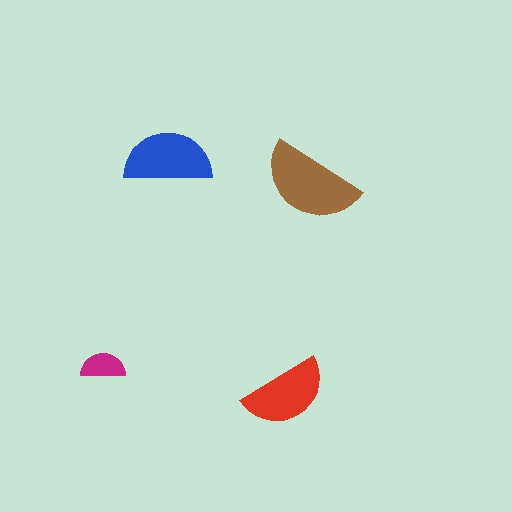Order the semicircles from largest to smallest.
the brown one, the blue one, the red one, the magenta one.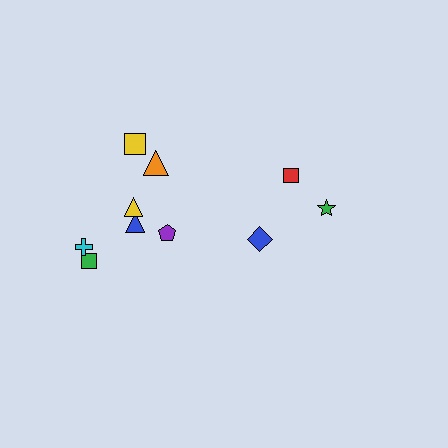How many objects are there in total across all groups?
There are 10 objects.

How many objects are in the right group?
There are 3 objects.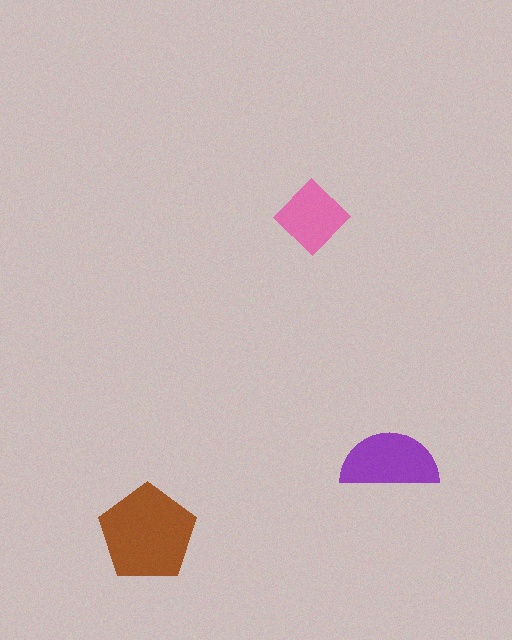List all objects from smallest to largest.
The pink diamond, the purple semicircle, the brown pentagon.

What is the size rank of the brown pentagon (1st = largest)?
1st.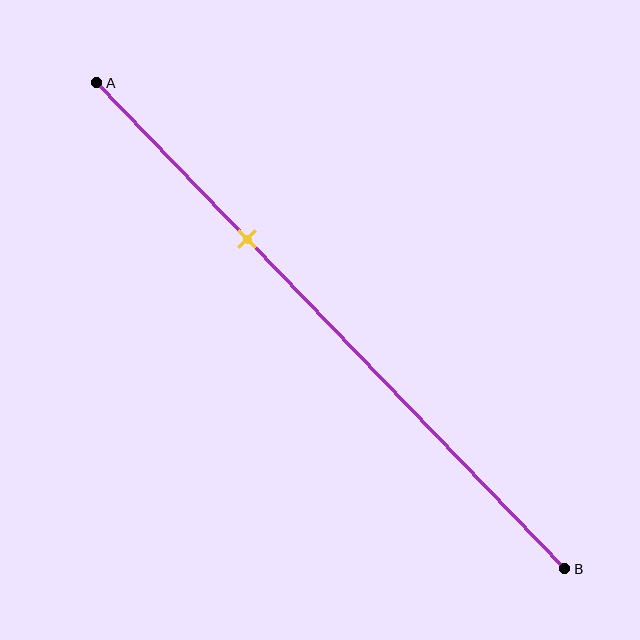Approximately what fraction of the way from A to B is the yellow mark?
The yellow mark is approximately 30% of the way from A to B.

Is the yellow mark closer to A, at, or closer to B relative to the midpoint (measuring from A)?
The yellow mark is closer to point A than the midpoint of segment AB.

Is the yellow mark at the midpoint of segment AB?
No, the mark is at about 30% from A, not at the 50% midpoint.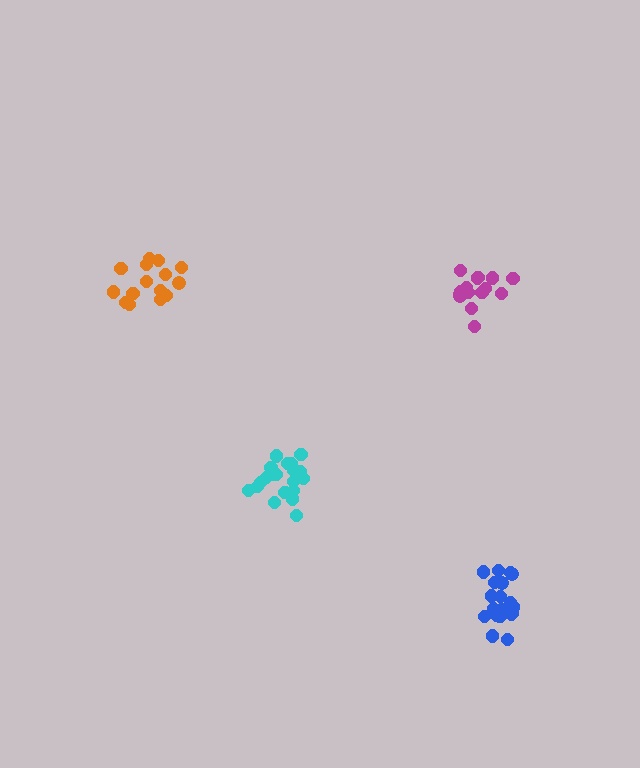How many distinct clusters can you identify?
There are 4 distinct clusters.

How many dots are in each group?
Group 1: 15 dots, Group 2: 20 dots, Group 3: 19 dots, Group 4: 15 dots (69 total).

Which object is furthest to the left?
The orange cluster is leftmost.